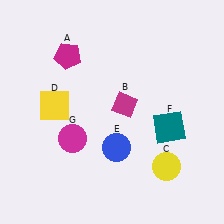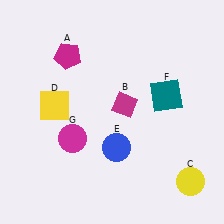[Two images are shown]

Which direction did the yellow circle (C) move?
The yellow circle (C) moved right.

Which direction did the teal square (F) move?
The teal square (F) moved up.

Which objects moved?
The objects that moved are: the yellow circle (C), the teal square (F).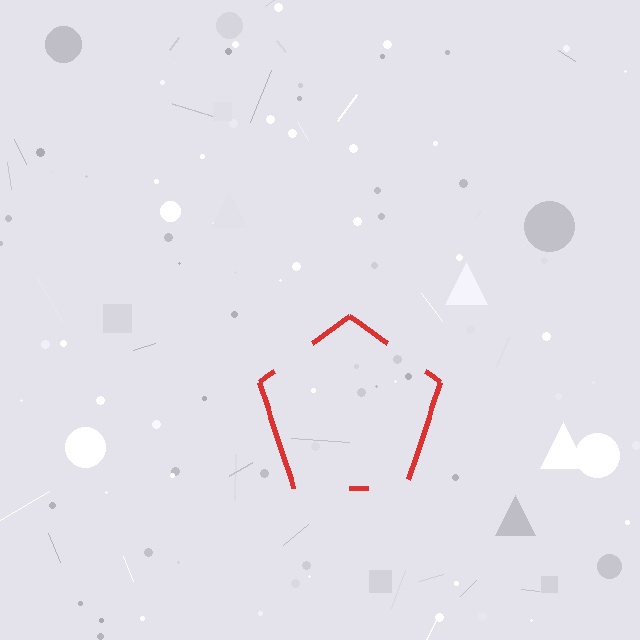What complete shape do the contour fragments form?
The contour fragments form a pentagon.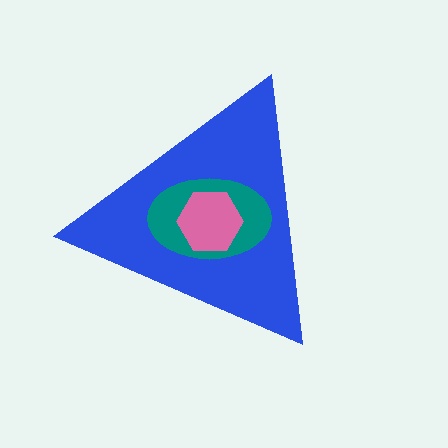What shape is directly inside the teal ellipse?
The pink hexagon.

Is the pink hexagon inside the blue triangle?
Yes.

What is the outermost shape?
The blue triangle.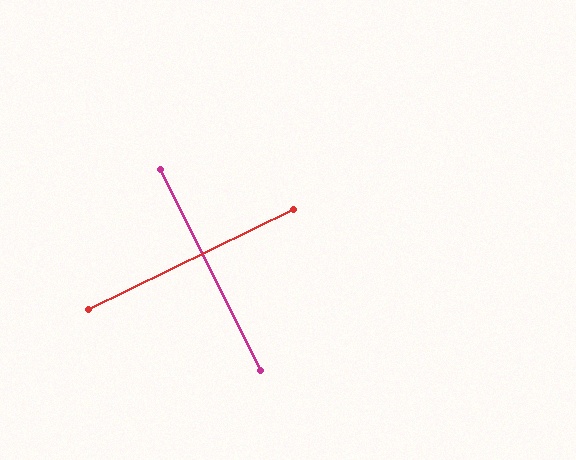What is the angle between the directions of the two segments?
Approximately 89 degrees.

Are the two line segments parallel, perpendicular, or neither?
Perpendicular — they meet at approximately 89°.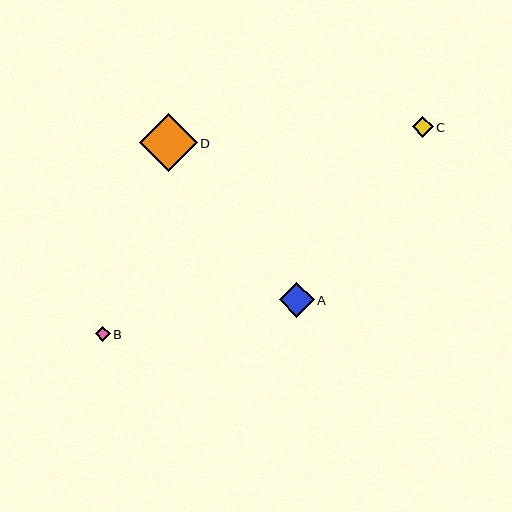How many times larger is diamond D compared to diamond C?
Diamond D is approximately 2.8 times the size of diamond C.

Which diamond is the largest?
Diamond D is the largest with a size of approximately 58 pixels.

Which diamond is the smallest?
Diamond B is the smallest with a size of approximately 15 pixels.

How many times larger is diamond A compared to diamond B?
Diamond A is approximately 2.2 times the size of diamond B.